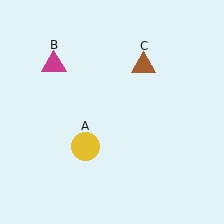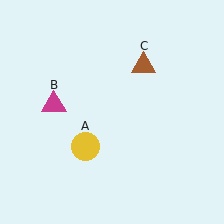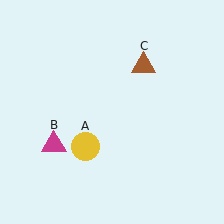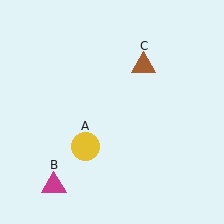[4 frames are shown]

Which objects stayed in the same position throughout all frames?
Yellow circle (object A) and brown triangle (object C) remained stationary.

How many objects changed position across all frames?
1 object changed position: magenta triangle (object B).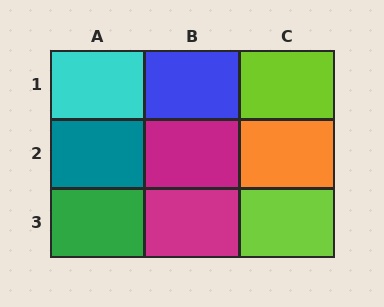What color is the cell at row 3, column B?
Magenta.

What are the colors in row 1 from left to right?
Cyan, blue, lime.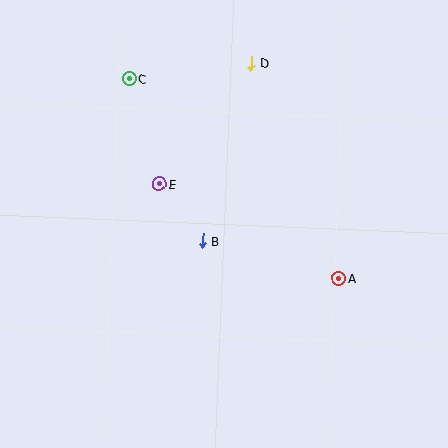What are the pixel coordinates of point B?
Point B is at (203, 241).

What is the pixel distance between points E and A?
The distance between E and A is 203 pixels.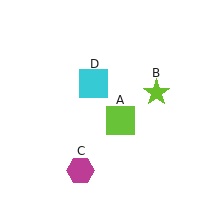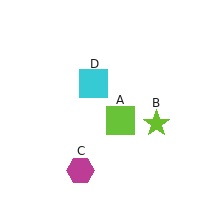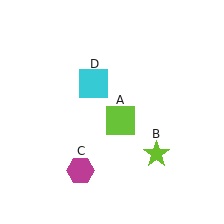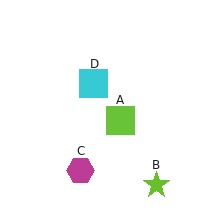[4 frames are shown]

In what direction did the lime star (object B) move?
The lime star (object B) moved down.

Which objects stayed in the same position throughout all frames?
Lime square (object A) and magenta hexagon (object C) and cyan square (object D) remained stationary.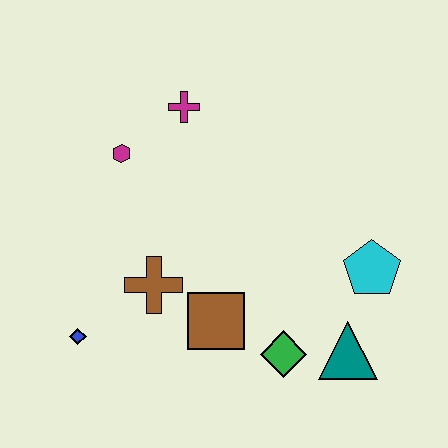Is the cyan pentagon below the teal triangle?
No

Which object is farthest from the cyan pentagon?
The blue diamond is farthest from the cyan pentagon.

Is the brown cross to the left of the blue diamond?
No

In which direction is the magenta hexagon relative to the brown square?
The magenta hexagon is above the brown square.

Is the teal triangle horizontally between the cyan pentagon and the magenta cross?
Yes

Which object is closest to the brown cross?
The brown square is closest to the brown cross.